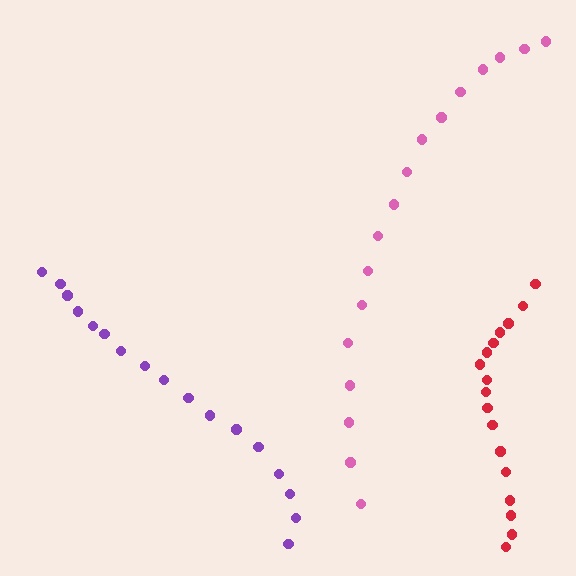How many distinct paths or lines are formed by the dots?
There are 3 distinct paths.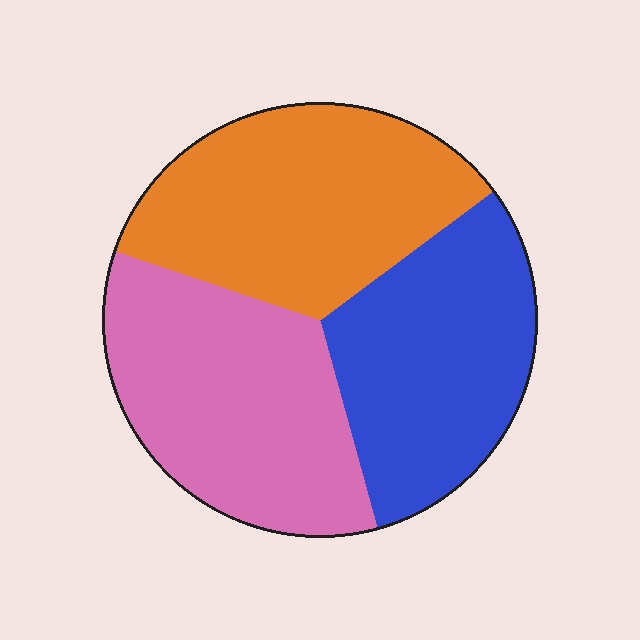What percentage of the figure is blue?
Blue covers roughly 30% of the figure.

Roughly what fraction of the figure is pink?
Pink takes up about one third (1/3) of the figure.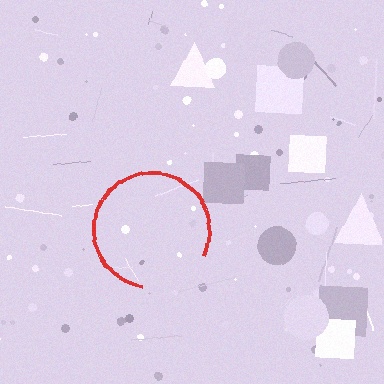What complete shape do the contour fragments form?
The contour fragments form a circle.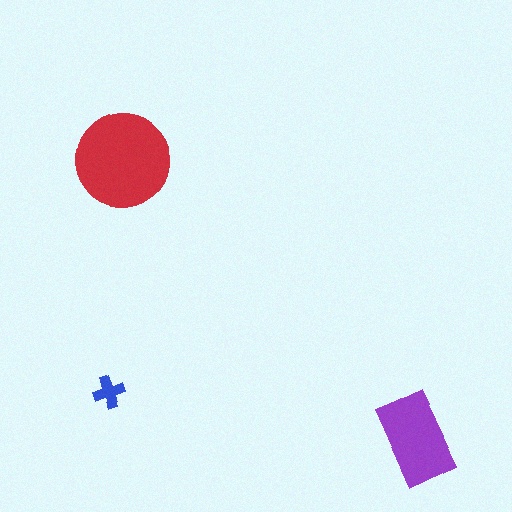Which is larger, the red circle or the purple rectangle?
The red circle.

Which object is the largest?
The red circle.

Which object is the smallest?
The blue cross.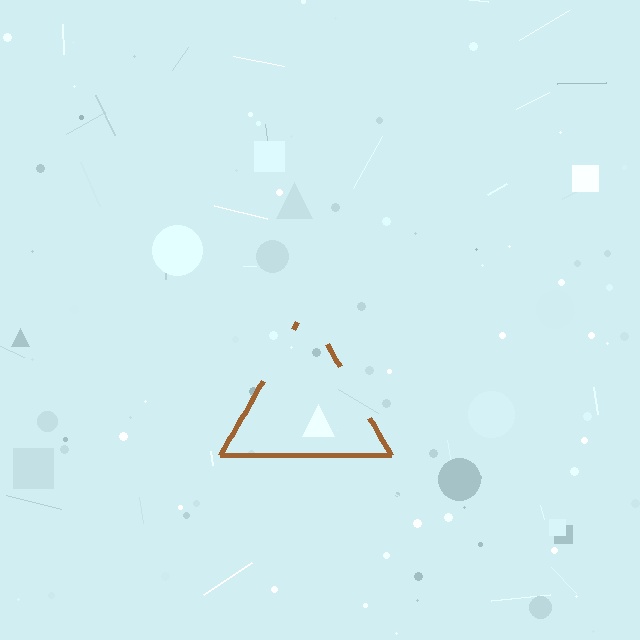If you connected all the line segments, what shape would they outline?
They would outline a triangle.